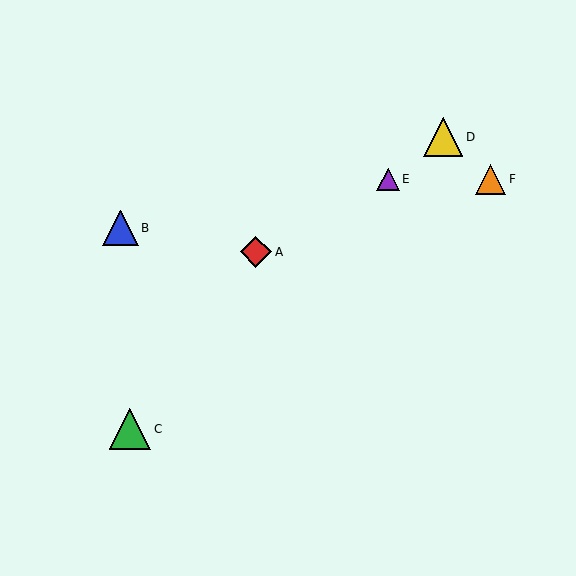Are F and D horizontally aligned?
No, F is at y≈179 and D is at y≈137.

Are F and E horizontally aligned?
Yes, both are at y≈179.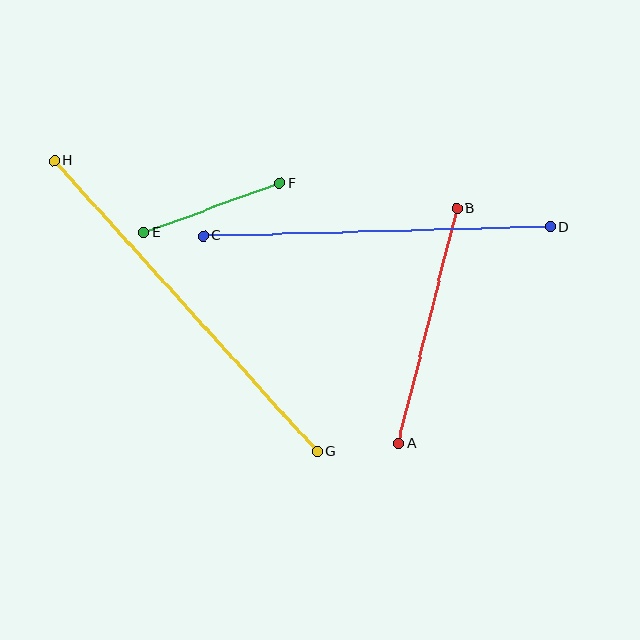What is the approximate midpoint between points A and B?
The midpoint is at approximately (428, 326) pixels.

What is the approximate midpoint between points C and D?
The midpoint is at approximately (376, 231) pixels.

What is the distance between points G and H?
The distance is approximately 391 pixels.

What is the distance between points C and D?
The distance is approximately 347 pixels.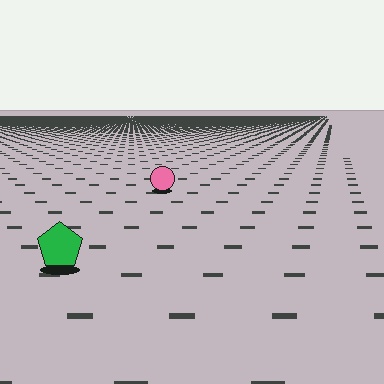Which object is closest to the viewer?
The green pentagon is closest. The texture marks near it are larger and more spread out.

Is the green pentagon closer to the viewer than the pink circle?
Yes. The green pentagon is closer — you can tell from the texture gradient: the ground texture is coarser near it.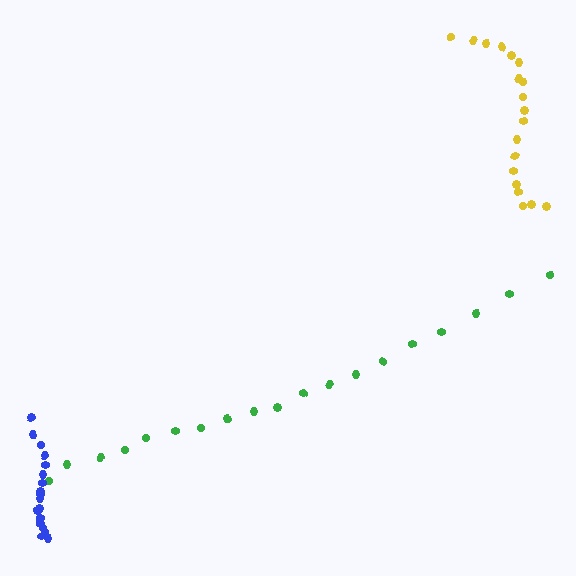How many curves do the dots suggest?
There are 3 distinct paths.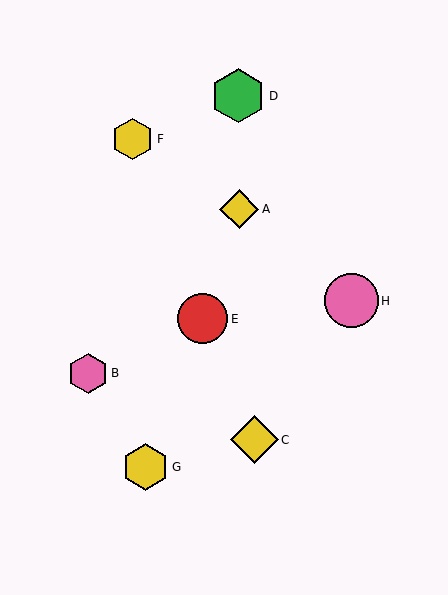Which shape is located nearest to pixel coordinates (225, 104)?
The green hexagon (labeled D) at (238, 96) is nearest to that location.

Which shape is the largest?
The green hexagon (labeled D) is the largest.